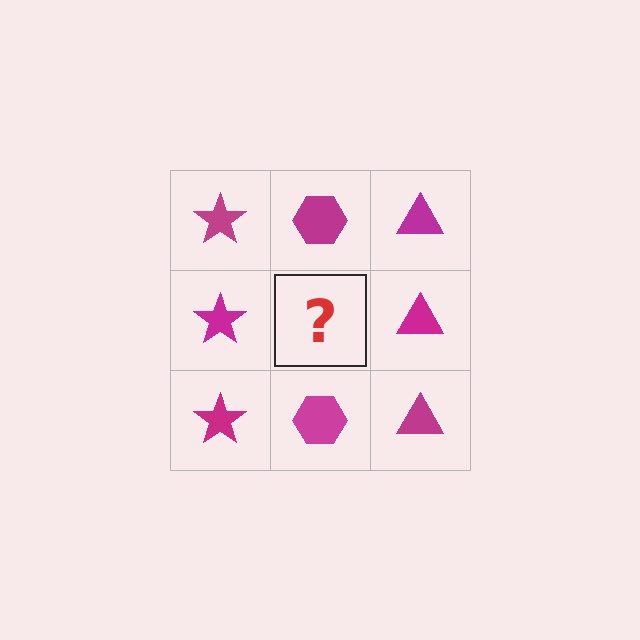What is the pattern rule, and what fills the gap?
The rule is that each column has a consistent shape. The gap should be filled with a magenta hexagon.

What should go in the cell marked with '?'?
The missing cell should contain a magenta hexagon.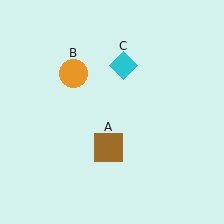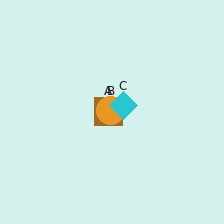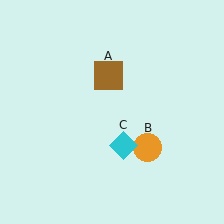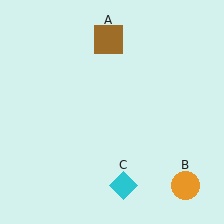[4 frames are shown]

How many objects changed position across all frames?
3 objects changed position: brown square (object A), orange circle (object B), cyan diamond (object C).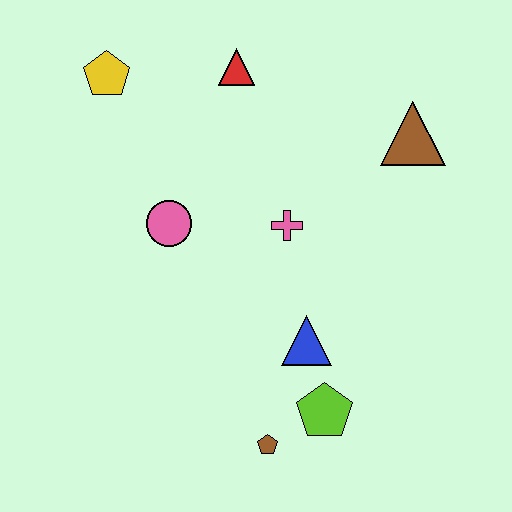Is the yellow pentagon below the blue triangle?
No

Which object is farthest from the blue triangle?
The yellow pentagon is farthest from the blue triangle.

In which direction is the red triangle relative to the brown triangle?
The red triangle is to the left of the brown triangle.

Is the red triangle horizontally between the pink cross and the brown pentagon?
No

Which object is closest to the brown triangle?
The pink cross is closest to the brown triangle.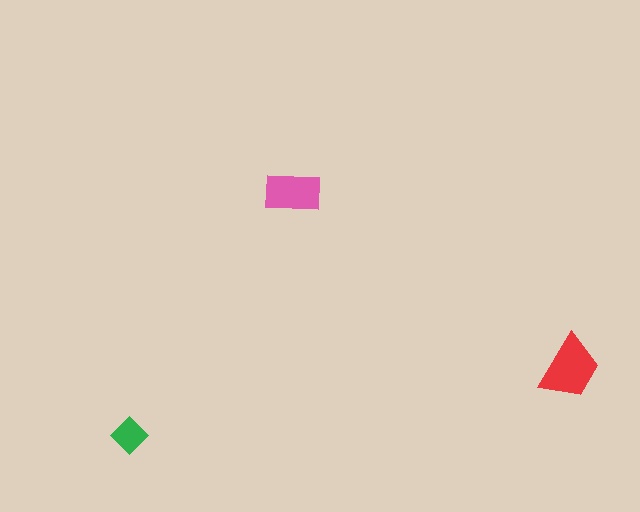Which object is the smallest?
The green diamond.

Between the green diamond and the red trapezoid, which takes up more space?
The red trapezoid.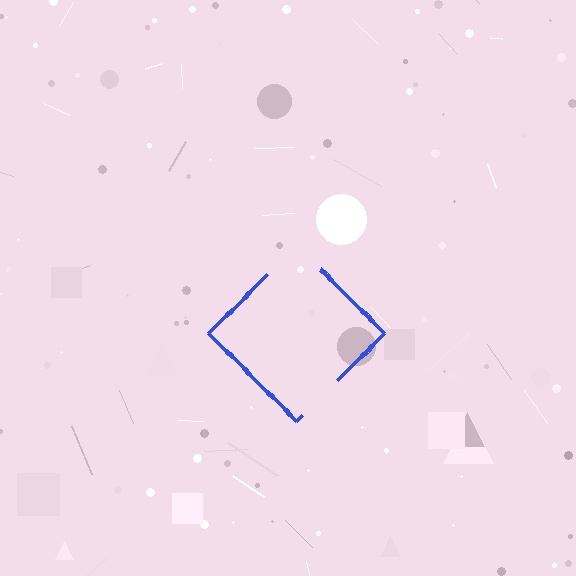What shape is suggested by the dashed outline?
The dashed outline suggests a diamond.